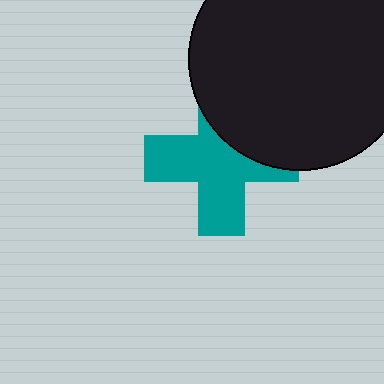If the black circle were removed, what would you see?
You would see the complete teal cross.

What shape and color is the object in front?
The object in front is a black circle.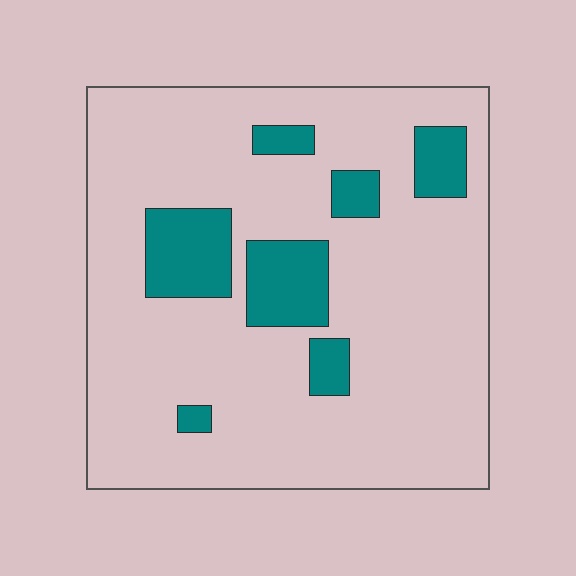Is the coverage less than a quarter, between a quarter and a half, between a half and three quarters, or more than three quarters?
Less than a quarter.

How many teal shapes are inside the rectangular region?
7.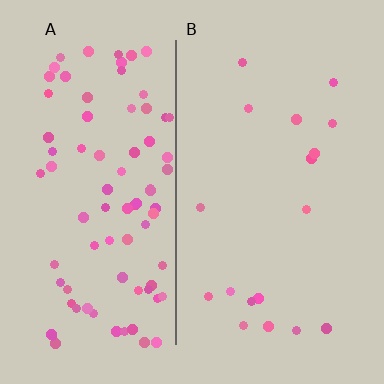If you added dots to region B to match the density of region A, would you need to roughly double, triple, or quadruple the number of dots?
Approximately quadruple.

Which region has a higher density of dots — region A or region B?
A (the left).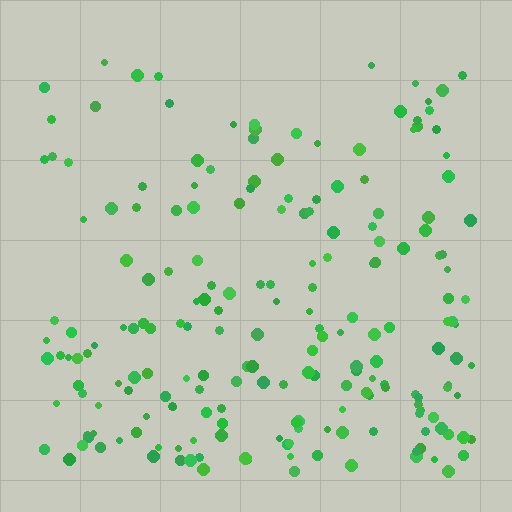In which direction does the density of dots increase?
From top to bottom, with the bottom side densest.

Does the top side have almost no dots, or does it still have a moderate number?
Still a moderate number, just noticeably fewer than the bottom.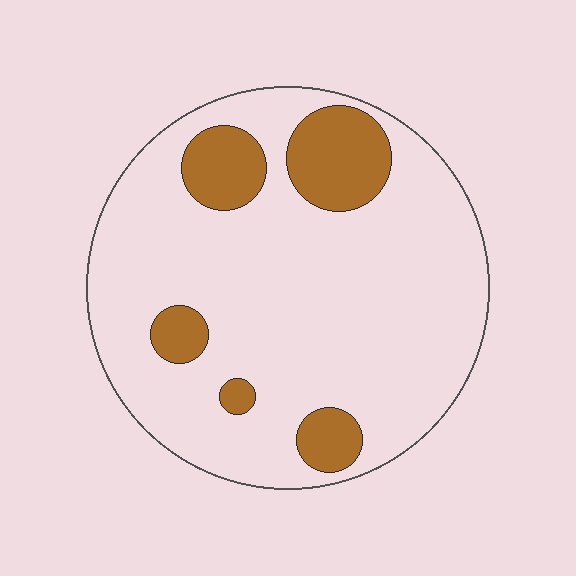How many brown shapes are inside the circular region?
5.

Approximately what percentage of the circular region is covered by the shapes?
Approximately 15%.